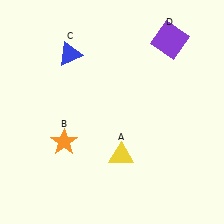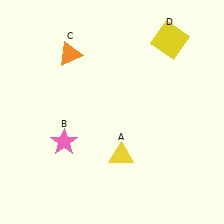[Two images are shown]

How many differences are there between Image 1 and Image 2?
There are 3 differences between the two images.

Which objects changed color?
B changed from orange to pink. C changed from blue to orange. D changed from purple to yellow.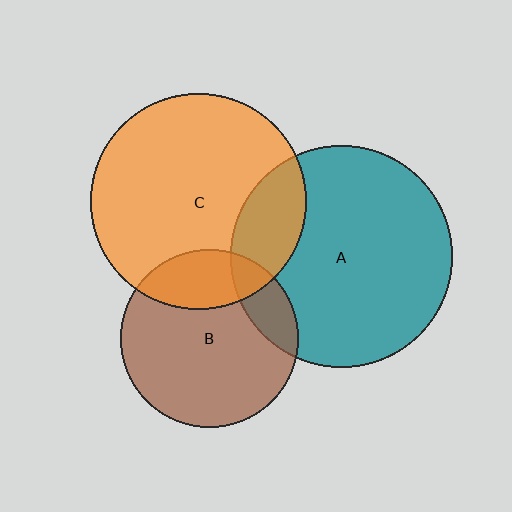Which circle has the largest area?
Circle A (teal).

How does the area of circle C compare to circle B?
Approximately 1.5 times.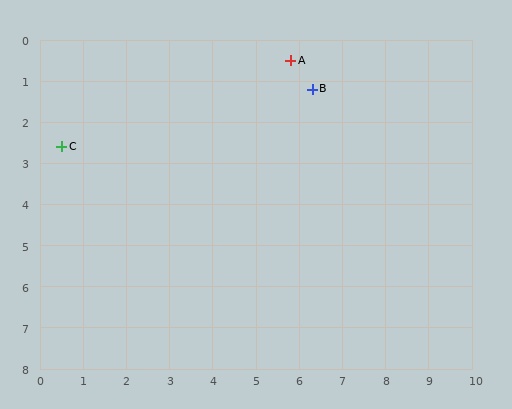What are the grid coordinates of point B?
Point B is at approximately (6.3, 1.2).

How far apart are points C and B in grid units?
Points C and B are about 6.0 grid units apart.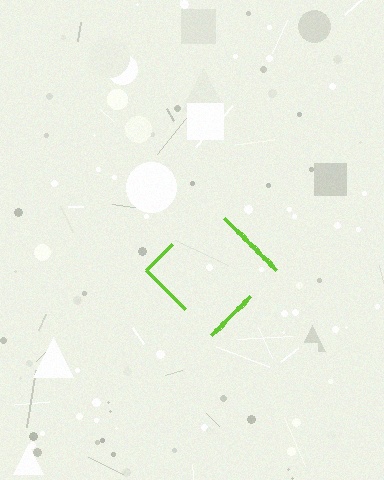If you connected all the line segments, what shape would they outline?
They would outline a diamond.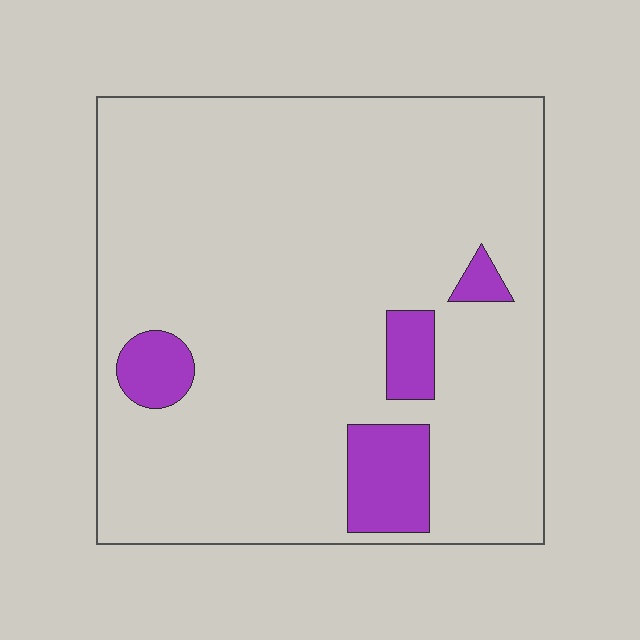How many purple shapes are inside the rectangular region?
4.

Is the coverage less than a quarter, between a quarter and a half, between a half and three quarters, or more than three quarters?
Less than a quarter.